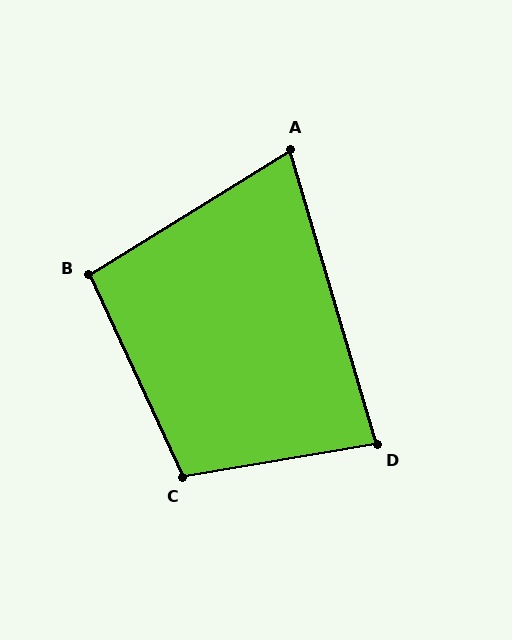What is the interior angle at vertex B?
Approximately 97 degrees (obtuse).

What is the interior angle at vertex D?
Approximately 83 degrees (acute).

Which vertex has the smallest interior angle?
A, at approximately 75 degrees.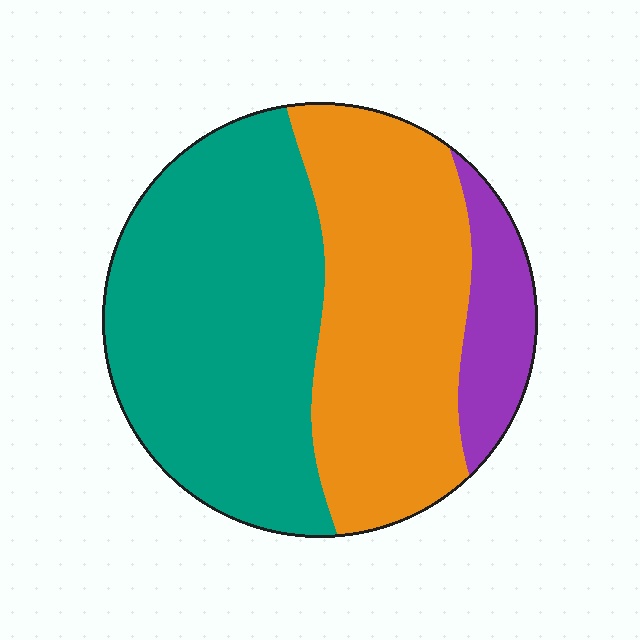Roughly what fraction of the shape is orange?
Orange takes up about two fifths (2/5) of the shape.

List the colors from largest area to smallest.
From largest to smallest: teal, orange, purple.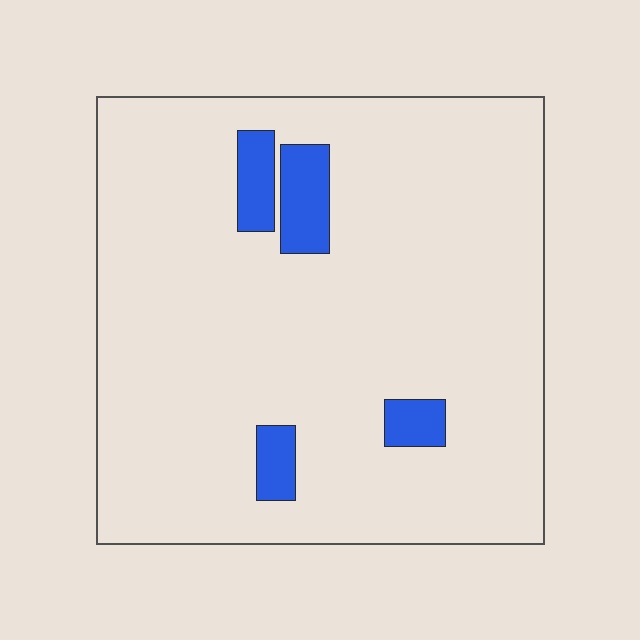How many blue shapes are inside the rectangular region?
4.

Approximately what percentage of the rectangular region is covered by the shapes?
Approximately 10%.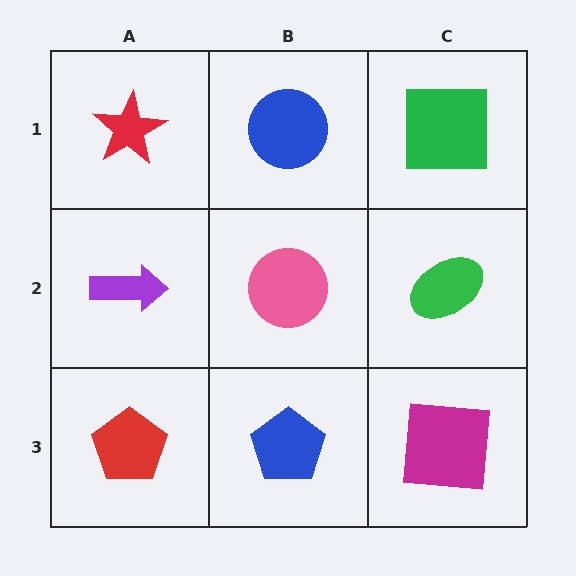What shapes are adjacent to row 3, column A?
A purple arrow (row 2, column A), a blue pentagon (row 3, column B).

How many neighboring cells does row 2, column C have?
3.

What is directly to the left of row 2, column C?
A pink circle.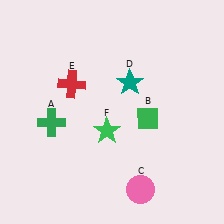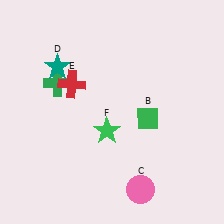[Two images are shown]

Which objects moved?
The objects that moved are: the green cross (A), the teal star (D).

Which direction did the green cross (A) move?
The green cross (A) moved up.